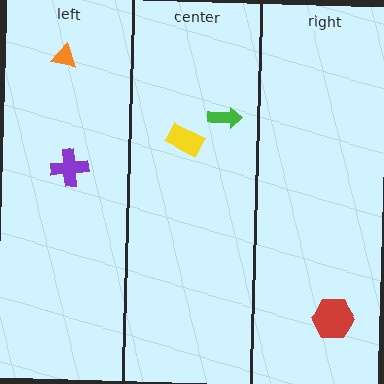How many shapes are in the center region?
2.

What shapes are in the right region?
The red hexagon.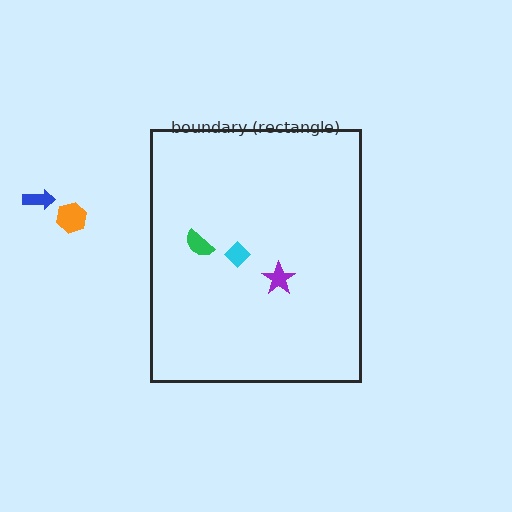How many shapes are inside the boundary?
3 inside, 2 outside.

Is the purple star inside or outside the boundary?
Inside.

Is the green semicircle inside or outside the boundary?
Inside.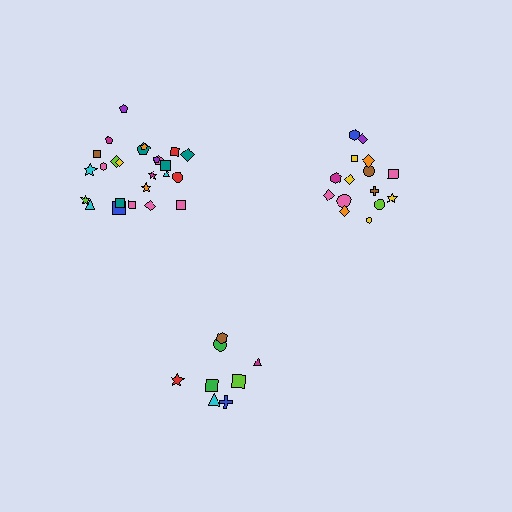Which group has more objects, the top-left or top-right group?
The top-left group.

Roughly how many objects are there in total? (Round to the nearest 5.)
Roughly 50 objects in total.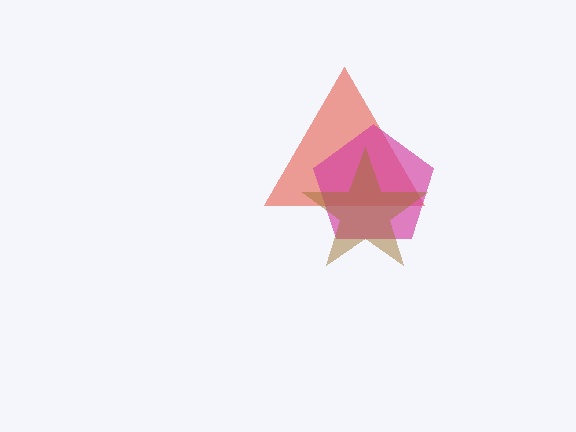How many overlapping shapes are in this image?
There are 3 overlapping shapes in the image.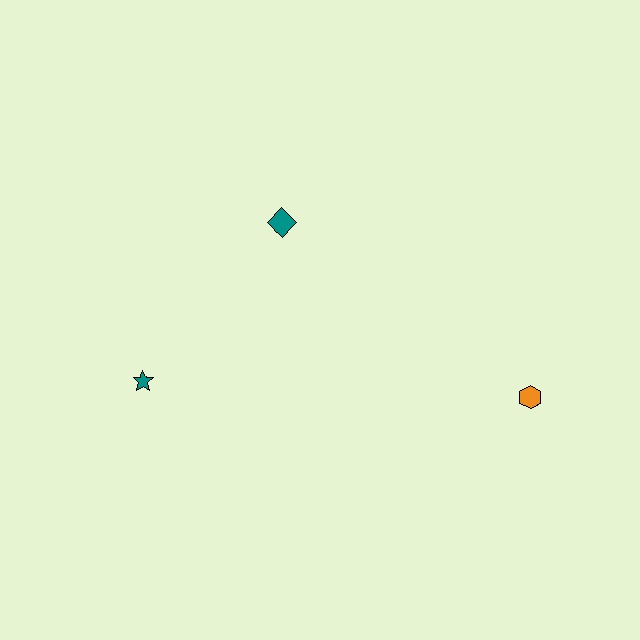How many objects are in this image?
There are 3 objects.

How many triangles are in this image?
There are no triangles.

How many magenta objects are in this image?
There are no magenta objects.